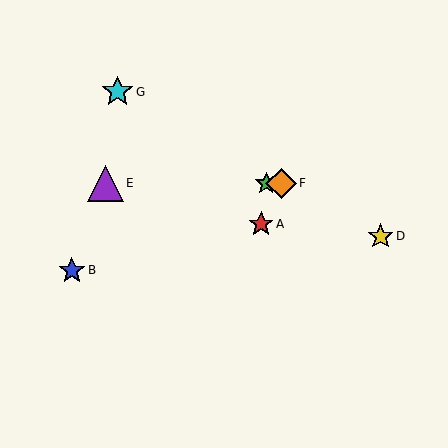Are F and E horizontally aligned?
Yes, both are at y≈183.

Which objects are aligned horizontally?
Objects C, E, F are aligned horizontally.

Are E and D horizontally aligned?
No, E is at y≈183 and D is at y≈236.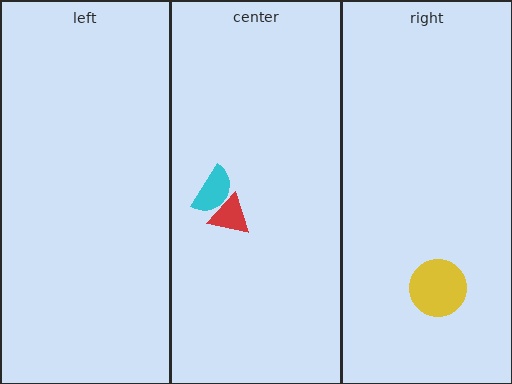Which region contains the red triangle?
The center region.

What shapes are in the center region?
The cyan semicircle, the red triangle.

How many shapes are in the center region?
2.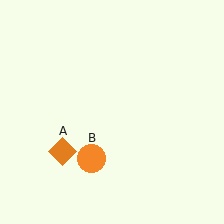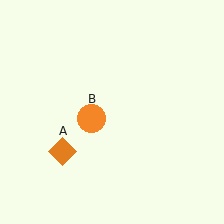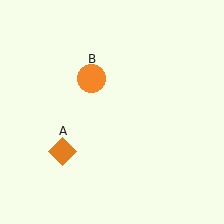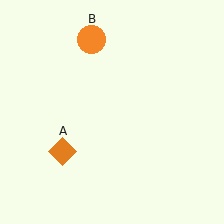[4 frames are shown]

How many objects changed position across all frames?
1 object changed position: orange circle (object B).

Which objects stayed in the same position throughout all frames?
Orange diamond (object A) remained stationary.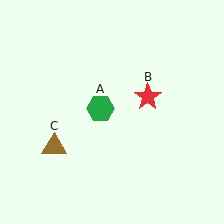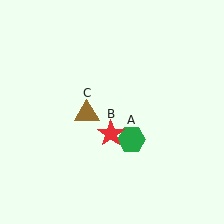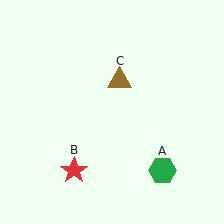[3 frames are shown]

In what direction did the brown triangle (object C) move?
The brown triangle (object C) moved up and to the right.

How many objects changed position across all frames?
3 objects changed position: green hexagon (object A), red star (object B), brown triangle (object C).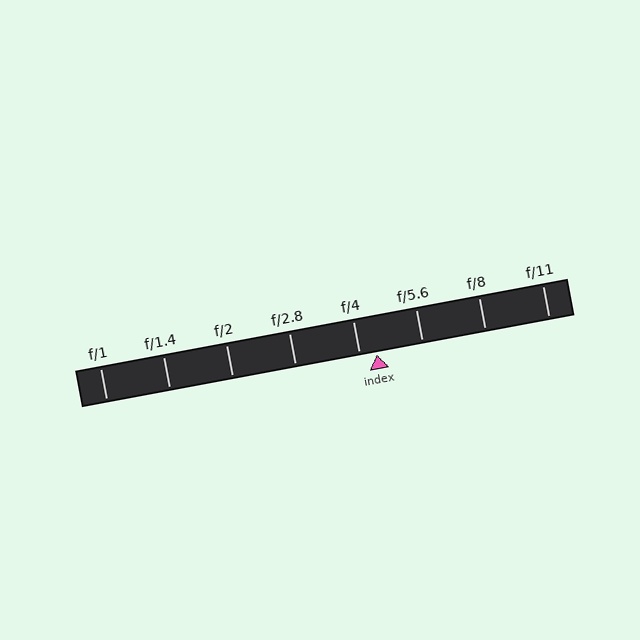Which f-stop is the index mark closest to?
The index mark is closest to f/4.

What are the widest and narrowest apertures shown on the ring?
The widest aperture shown is f/1 and the narrowest is f/11.